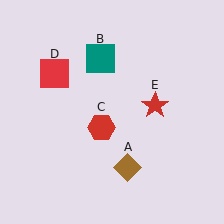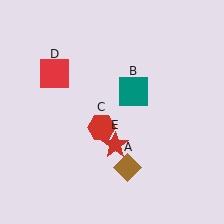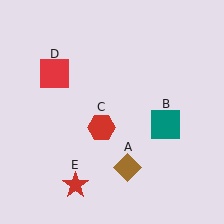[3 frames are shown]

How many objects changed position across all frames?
2 objects changed position: teal square (object B), red star (object E).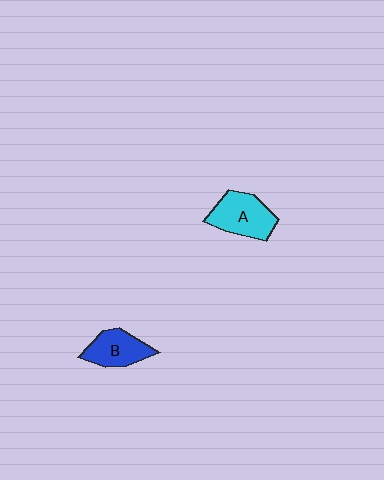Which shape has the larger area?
Shape A (cyan).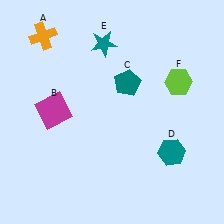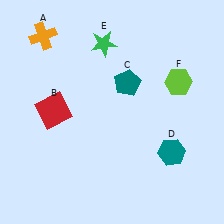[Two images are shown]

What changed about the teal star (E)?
In Image 1, E is teal. In Image 2, it changed to green.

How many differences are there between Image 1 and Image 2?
There are 2 differences between the two images.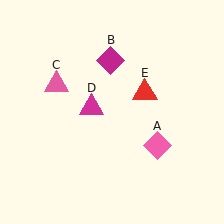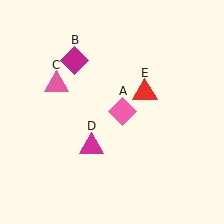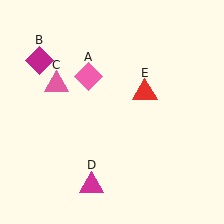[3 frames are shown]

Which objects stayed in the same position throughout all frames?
Pink triangle (object C) and red triangle (object E) remained stationary.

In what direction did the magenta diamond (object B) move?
The magenta diamond (object B) moved left.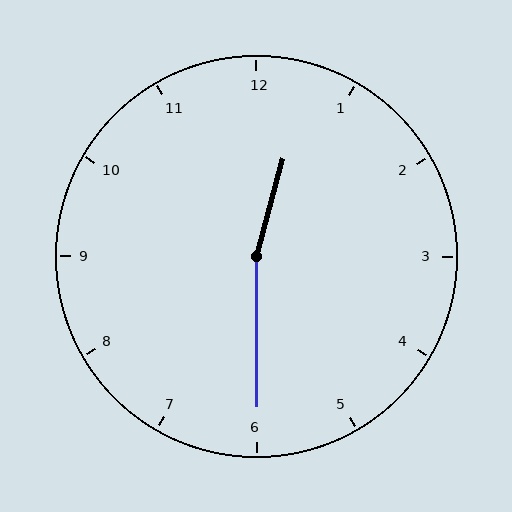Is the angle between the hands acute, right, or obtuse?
It is obtuse.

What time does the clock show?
12:30.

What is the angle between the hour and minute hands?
Approximately 165 degrees.